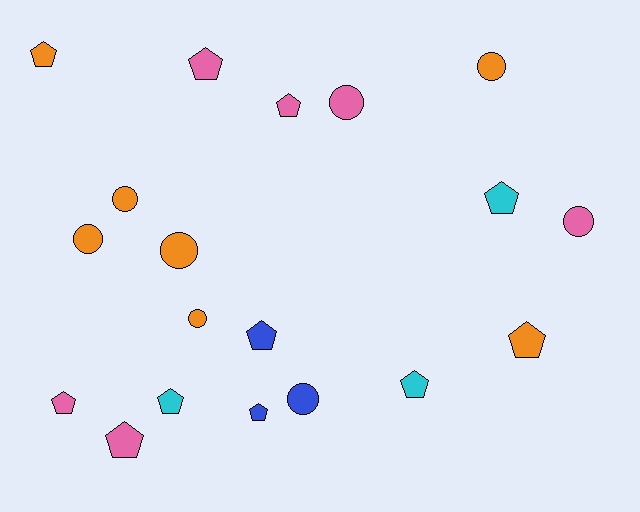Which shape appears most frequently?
Pentagon, with 11 objects.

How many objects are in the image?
There are 19 objects.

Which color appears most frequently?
Orange, with 7 objects.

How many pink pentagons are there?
There are 4 pink pentagons.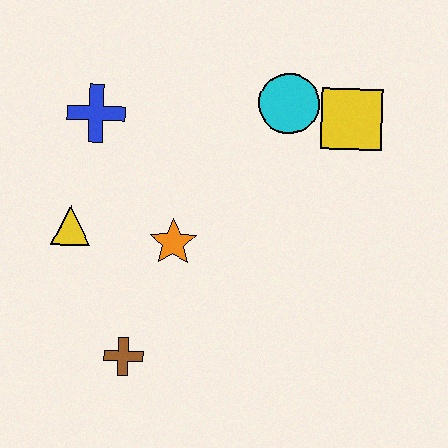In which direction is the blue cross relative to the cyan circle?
The blue cross is to the left of the cyan circle.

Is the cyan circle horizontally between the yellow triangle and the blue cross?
No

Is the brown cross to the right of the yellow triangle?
Yes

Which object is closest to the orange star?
The yellow triangle is closest to the orange star.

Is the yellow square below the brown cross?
No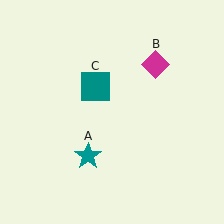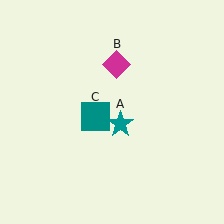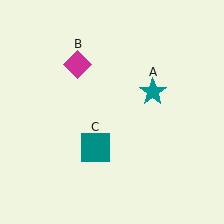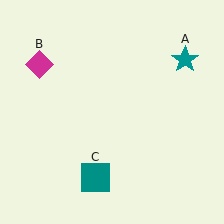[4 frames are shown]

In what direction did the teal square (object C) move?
The teal square (object C) moved down.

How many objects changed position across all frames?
3 objects changed position: teal star (object A), magenta diamond (object B), teal square (object C).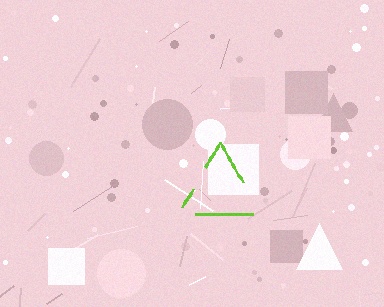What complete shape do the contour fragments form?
The contour fragments form a triangle.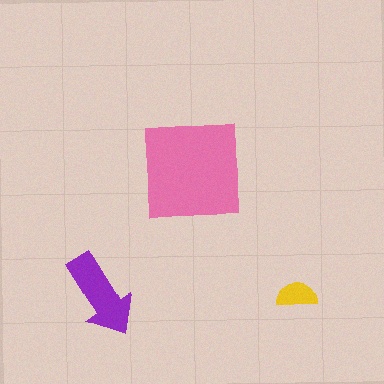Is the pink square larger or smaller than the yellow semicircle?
Larger.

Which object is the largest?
The pink square.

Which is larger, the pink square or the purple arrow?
The pink square.